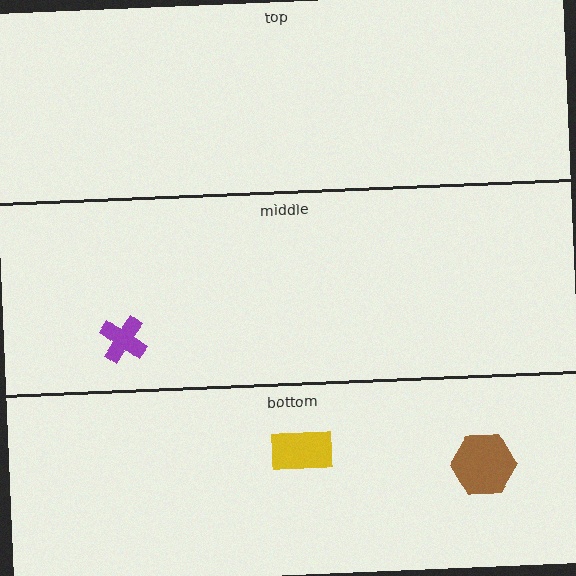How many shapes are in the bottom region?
2.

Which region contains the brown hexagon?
The bottom region.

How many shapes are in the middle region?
1.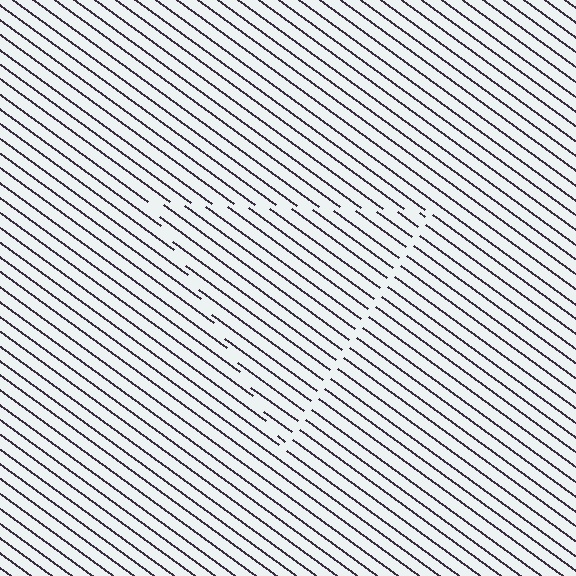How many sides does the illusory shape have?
3 sides — the line-ends trace a triangle.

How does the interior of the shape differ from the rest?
The interior of the shape contains the same grating, shifted by half a period — the contour is defined by the phase discontinuity where line-ends from the inner and outer gratings abut.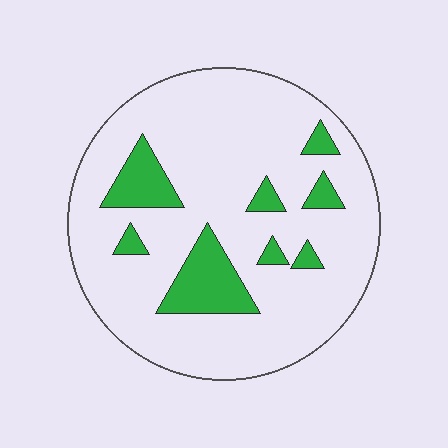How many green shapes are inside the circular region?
8.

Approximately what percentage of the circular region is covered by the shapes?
Approximately 15%.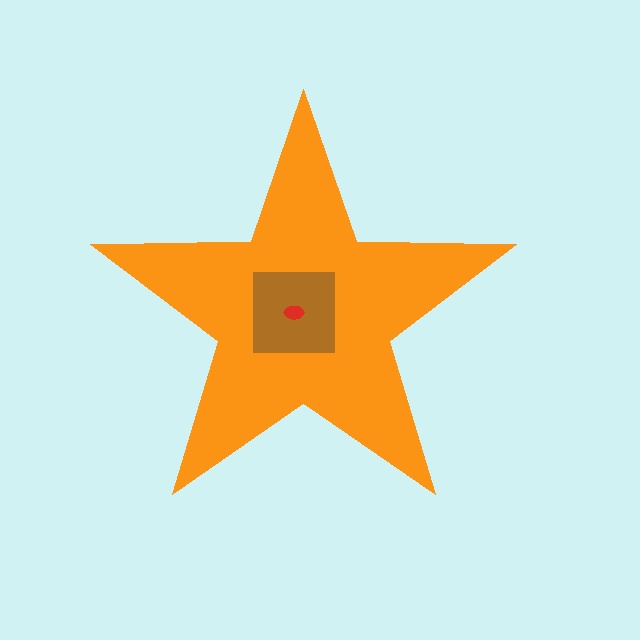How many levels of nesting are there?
3.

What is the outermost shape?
The orange star.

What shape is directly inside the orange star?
The brown square.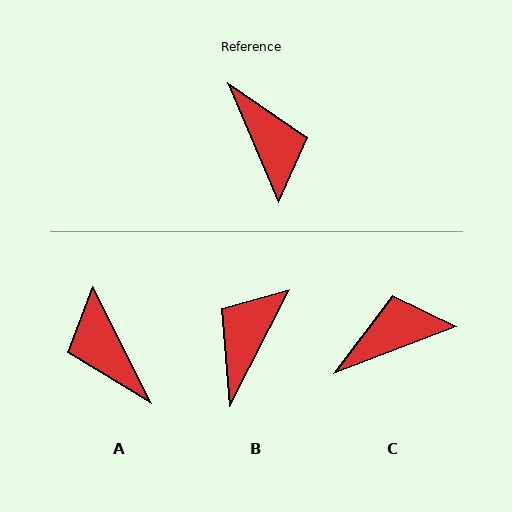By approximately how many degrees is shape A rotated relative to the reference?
Approximately 176 degrees clockwise.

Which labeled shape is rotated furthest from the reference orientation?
A, about 176 degrees away.